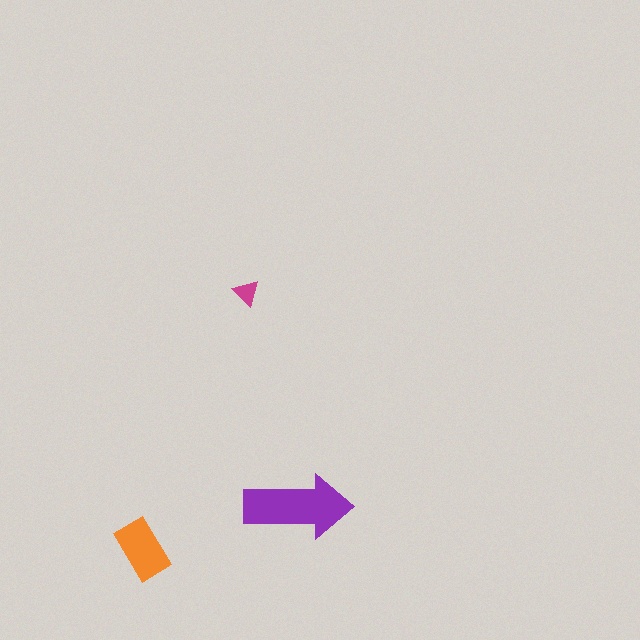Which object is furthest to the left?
The orange rectangle is leftmost.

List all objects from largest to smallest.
The purple arrow, the orange rectangle, the magenta triangle.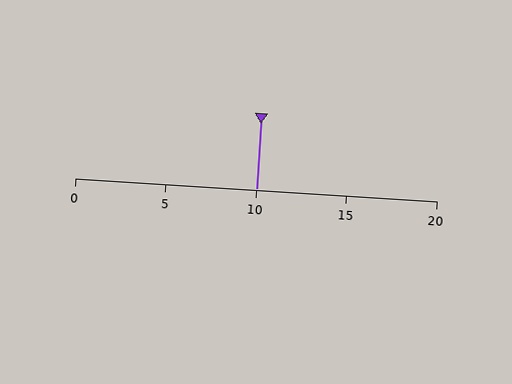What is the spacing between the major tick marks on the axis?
The major ticks are spaced 5 apart.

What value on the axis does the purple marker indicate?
The marker indicates approximately 10.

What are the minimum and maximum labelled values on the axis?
The axis runs from 0 to 20.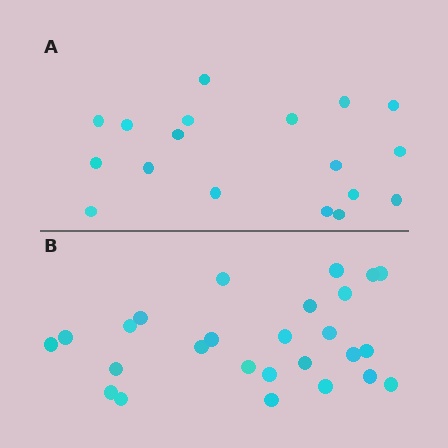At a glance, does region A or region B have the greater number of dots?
Region B (the bottom region) has more dots.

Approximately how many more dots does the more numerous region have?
Region B has roughly 8 or so more dots than region A.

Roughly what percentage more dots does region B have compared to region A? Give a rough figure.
About 45% more.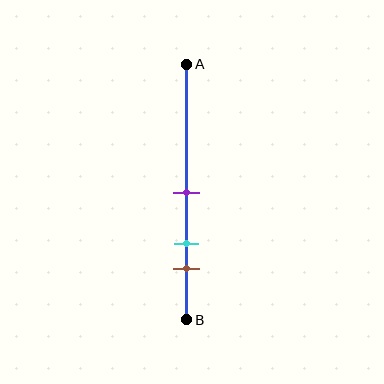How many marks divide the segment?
There are 3 marks dividing the segment.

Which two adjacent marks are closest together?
The cyan and brown marks are the closest adjacent pair.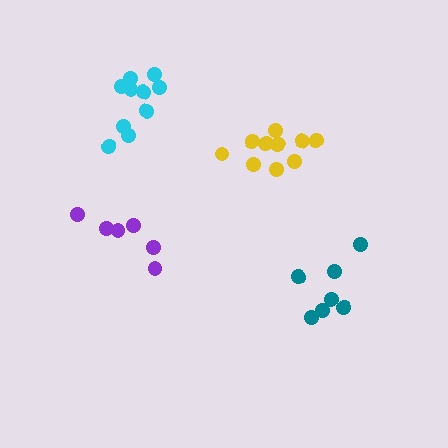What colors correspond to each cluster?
The clusters are colored: purple, yellow, teal, cyan.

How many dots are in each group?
Group 1: 6 dots, Group 2: 10 dots, Group 3: 7 dots, Group 4: 10 dots (33 total).